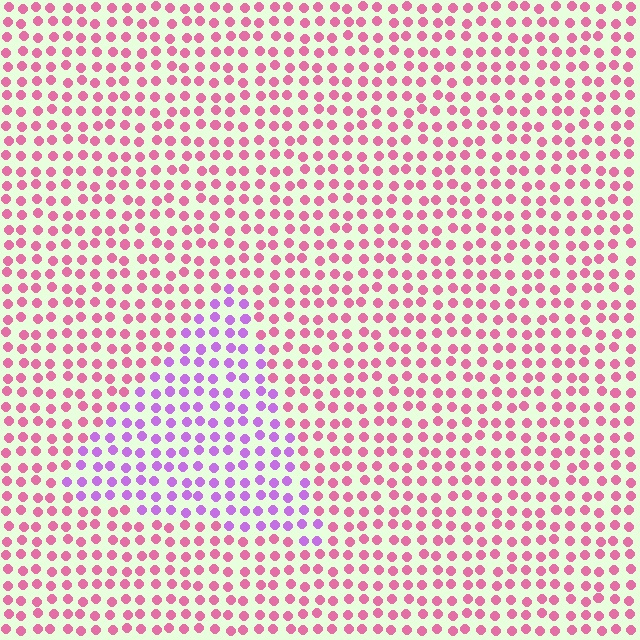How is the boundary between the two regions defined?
The boundary is defined purely by a slight shift in hue (about 48 degrees). Spacing, size, and orientation are identical on both sides.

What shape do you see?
I see a triangle.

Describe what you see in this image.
The image is filled with small pink elements in a uniform arrangement. A triangle-shaped region is visible where the elements are tinted to a slightly different hue, forming a subtle color boundary.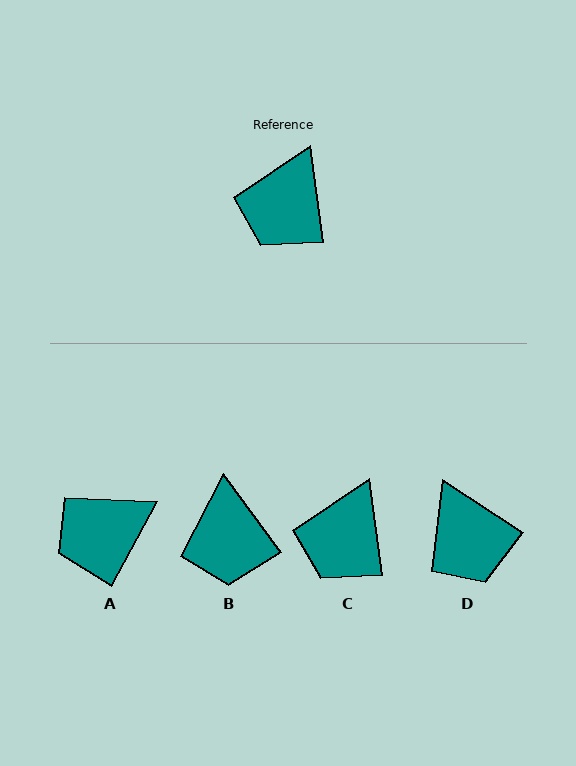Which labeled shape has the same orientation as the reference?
C.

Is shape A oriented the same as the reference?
No, it is off by about 36 degrees.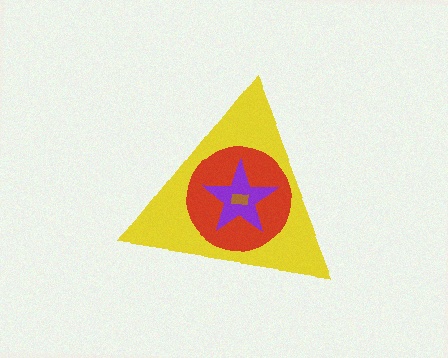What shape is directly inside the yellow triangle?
The red circle.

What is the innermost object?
The brown rectangle.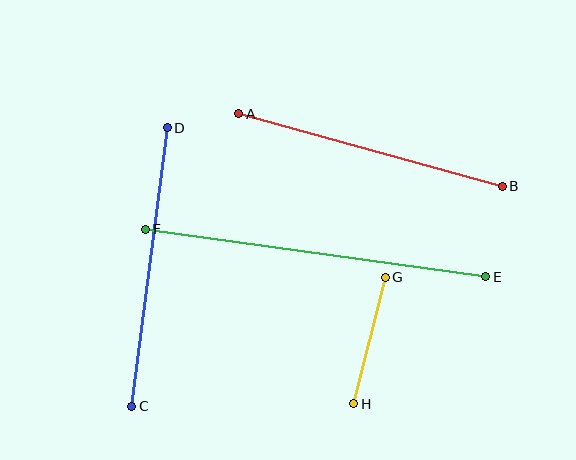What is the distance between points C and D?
The distance is approximately 281 pixels.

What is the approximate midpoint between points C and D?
The midpoint is at approximately (149, 267) pixels.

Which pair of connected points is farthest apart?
Points E and F are farthest apart.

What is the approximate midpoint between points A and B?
The midpoint is at approximately (370, 150) pixels.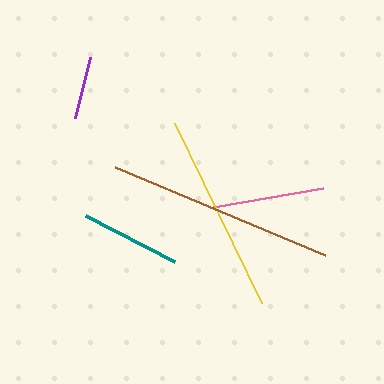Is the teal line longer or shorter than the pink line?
The pink line is longer than the teal line.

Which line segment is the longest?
The brown line is the longest at approximately 227 pixels.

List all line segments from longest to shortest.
From longest to shortest: brown, yellow, pink, teal, purple.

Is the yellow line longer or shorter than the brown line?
The brown line is longer than the yellow line.